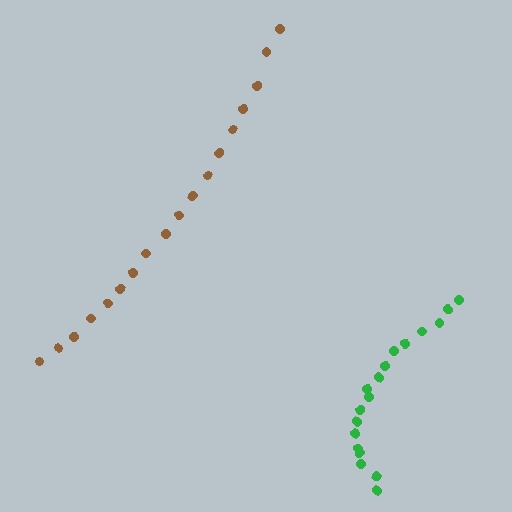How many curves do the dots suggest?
There are 2 distinct paths.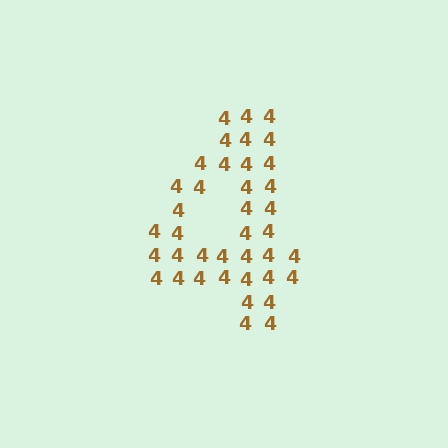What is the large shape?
The large shape is the digit 4.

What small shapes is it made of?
It is made of small digit 4's.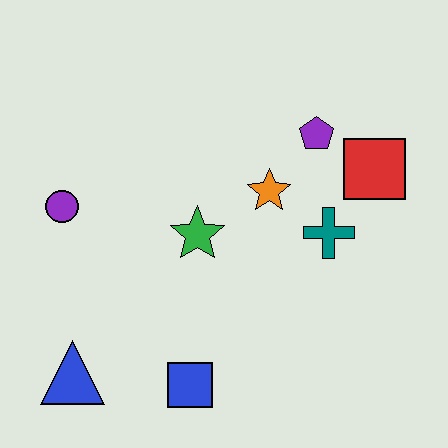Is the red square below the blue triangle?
No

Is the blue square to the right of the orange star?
No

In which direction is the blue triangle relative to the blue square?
The blue triangle is to the left of the blue square.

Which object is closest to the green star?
The orange star is closest to the green star.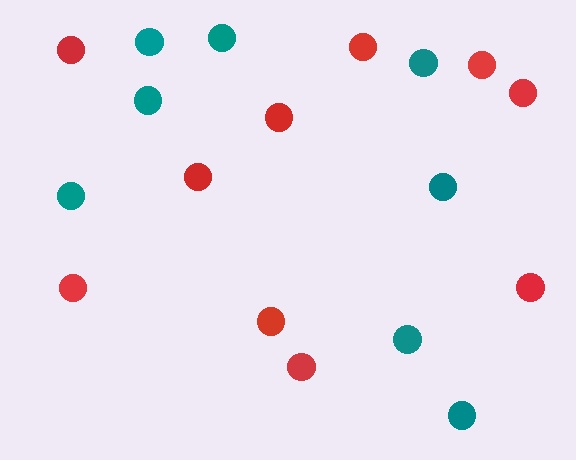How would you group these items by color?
There are 2 groups: one group of red circles (10) and one group of teal circles (8).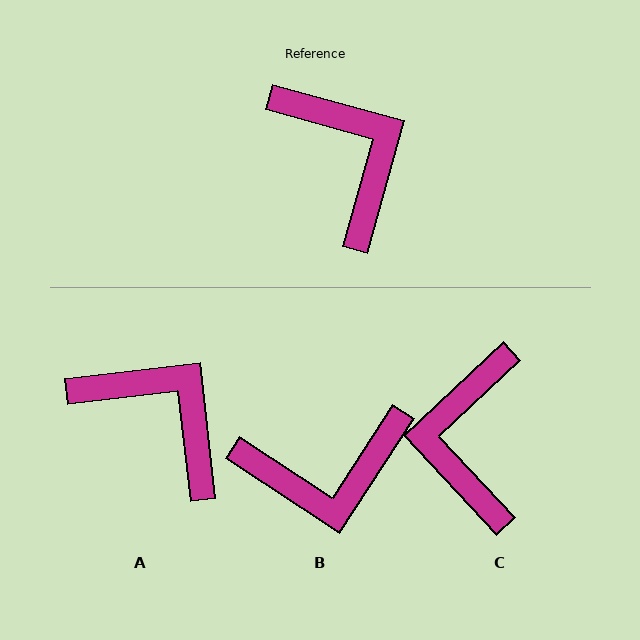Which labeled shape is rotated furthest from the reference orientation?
C, about 149 degrees away.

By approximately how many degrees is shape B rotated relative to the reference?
Approximately 108 degrees clockwise.